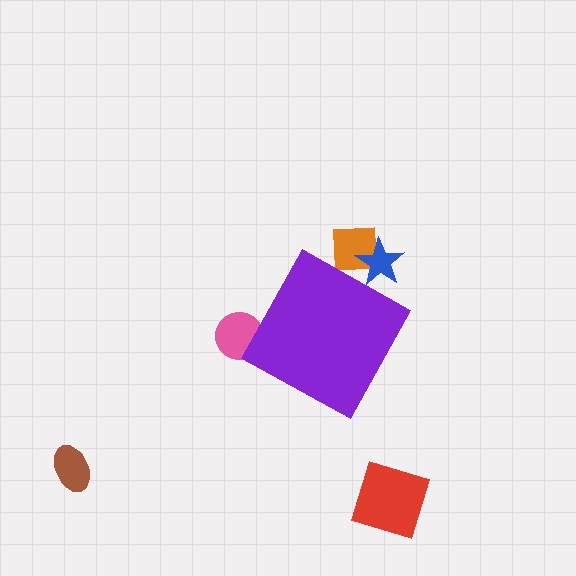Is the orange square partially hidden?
Yes, the orange square is partially hidden behind the purple diamond.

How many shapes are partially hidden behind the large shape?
3 shapes are partially hidden.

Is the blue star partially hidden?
Yes, the blue star is partially hidden behind the purple diamond.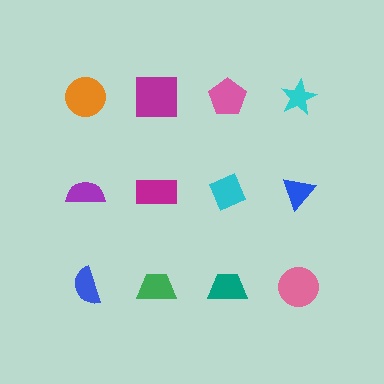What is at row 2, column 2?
A magenta rectangle.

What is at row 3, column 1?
A blue semicircle.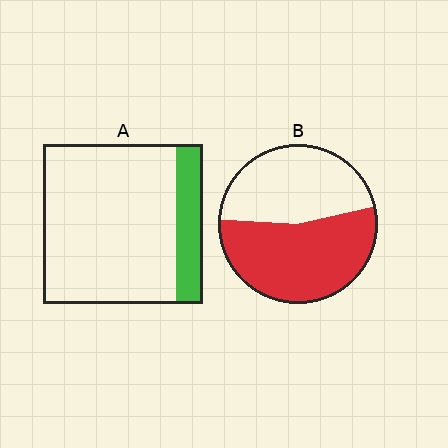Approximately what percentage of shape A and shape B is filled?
A is approximately 15% and B is approximately 55%.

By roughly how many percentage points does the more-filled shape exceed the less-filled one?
By roughly 40 percentage points (B over A).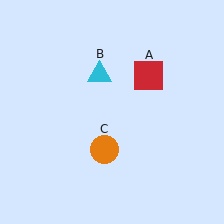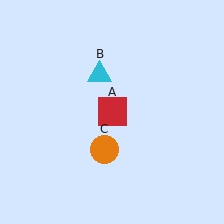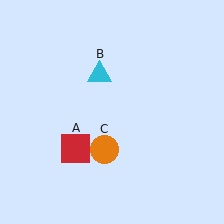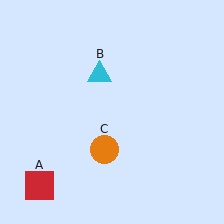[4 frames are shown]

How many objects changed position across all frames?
1 object changed position: red square (object A).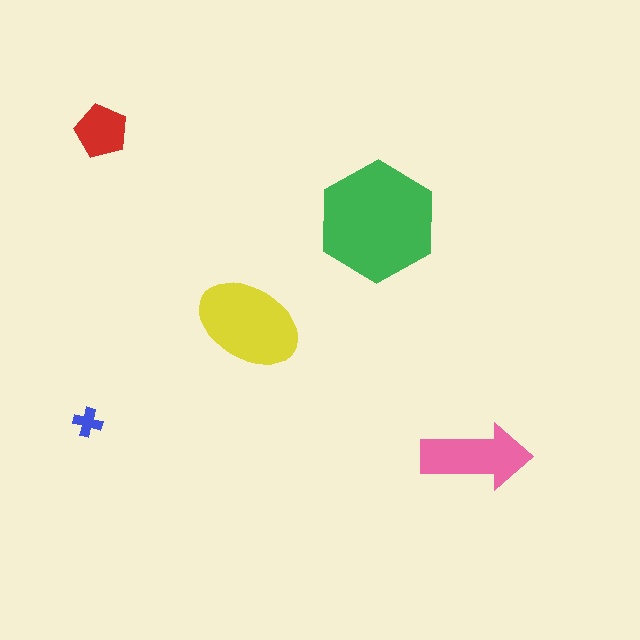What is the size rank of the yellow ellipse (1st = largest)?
2nd.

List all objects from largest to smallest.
The green hexagon, the yellow ellipse, the pink arrow, the red pentagon, the blue cross.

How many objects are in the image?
There are 5 objects in the image.